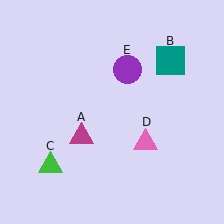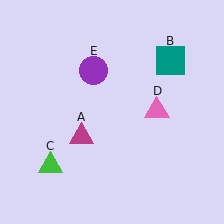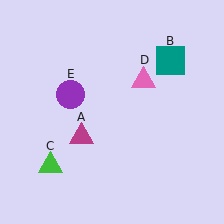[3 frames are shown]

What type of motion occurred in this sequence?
The pink triangle (object D), purple circle (object E) rotated counterclockwise around the center of the scene.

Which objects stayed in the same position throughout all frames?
Magenta triangle (object A) and teal square (object B) and green triangle (object C) remained stationary.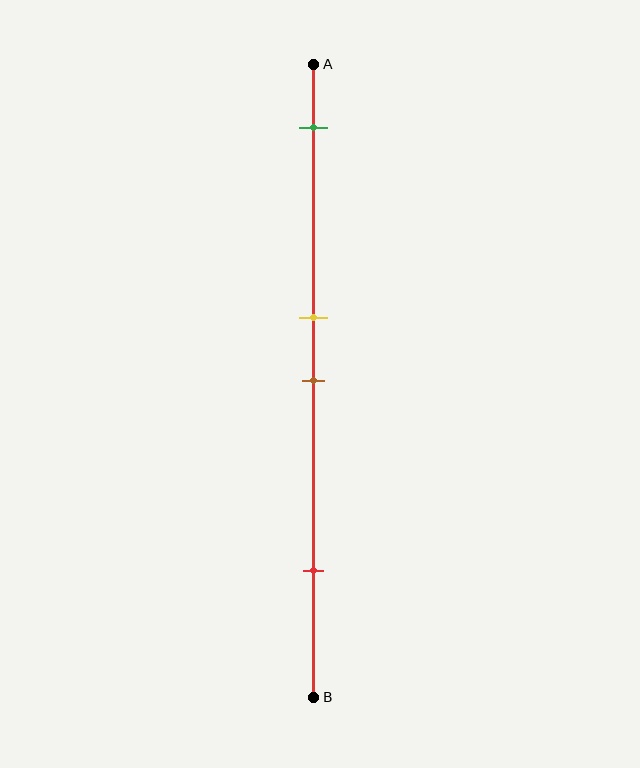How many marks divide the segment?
There are 4 marks dividing the segment.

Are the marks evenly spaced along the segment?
No, the marks are not evenly spaced.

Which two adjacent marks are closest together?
The yellow and brown marks are the closest adjacent pair.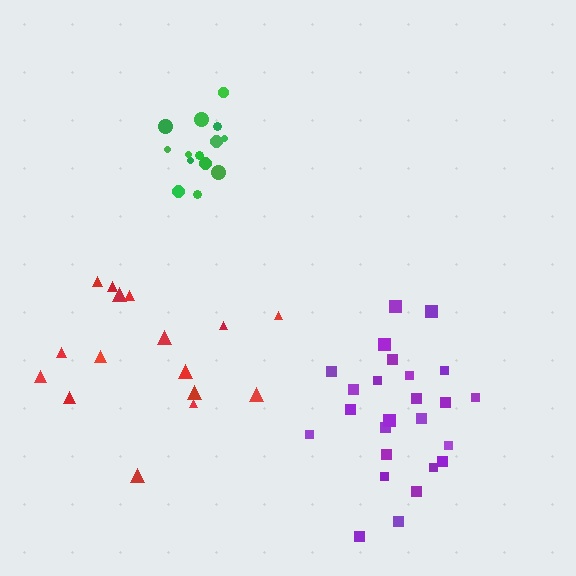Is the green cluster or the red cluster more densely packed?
Green.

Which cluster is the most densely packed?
Green.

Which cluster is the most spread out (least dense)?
Red.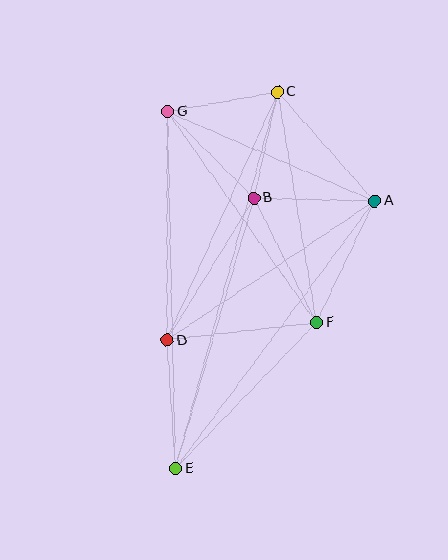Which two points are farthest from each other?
Points C and E are farthest from each other.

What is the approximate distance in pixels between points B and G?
The distance between B and G is approximately 122 pixels.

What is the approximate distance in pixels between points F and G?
The distance between F and G is approximately 258 pixels.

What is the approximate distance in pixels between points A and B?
The distance between A and B is approximately 121 pixels.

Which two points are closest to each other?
Points B and C are closest to each other.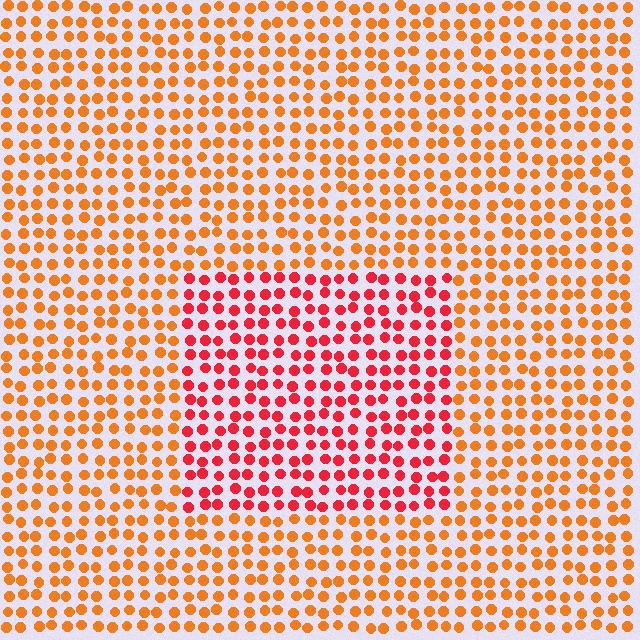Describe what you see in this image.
The image is filled with small orange elements in a uniform arrangement. A rectangle-shaped region is visible where the elements are tinted to a slightly different hue, forming a subtle color boundary.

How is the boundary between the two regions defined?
The boundary is defined purely by a slight shift in hue (about 34 degrees). Spacing, size, and orientation are identical on both sides.